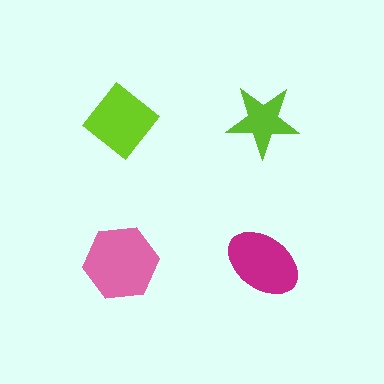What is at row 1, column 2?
A lime star.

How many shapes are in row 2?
2 shapes.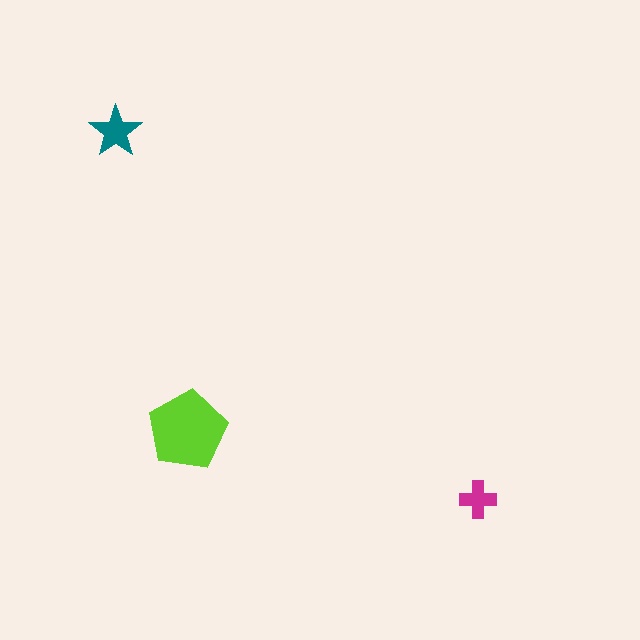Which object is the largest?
The lime pentagon.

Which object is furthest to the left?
The teal star is leftmost.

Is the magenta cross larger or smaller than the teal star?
Smaller.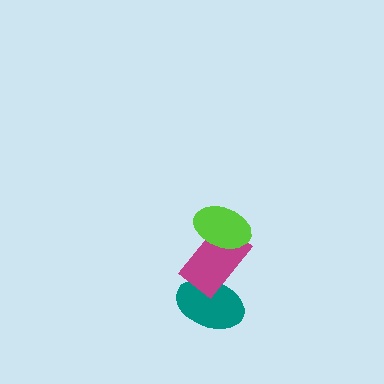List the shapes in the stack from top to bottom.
From top to bottom: the lime ellipse, the magenta rectangle, the teal ellipse.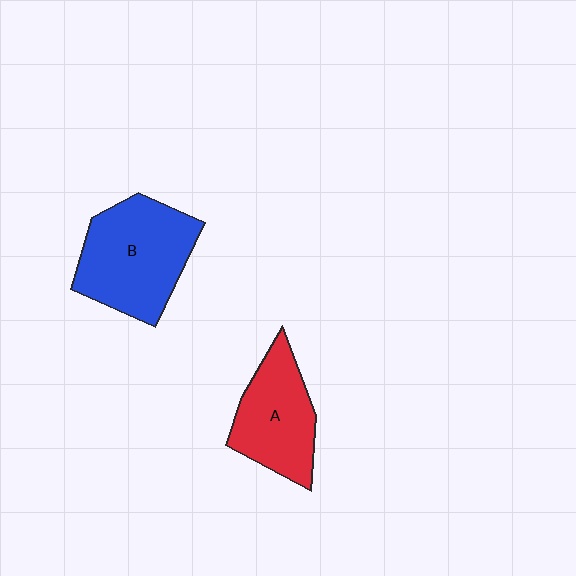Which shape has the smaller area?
Shape A (red).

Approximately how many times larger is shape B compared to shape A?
Approximately 1.3 times.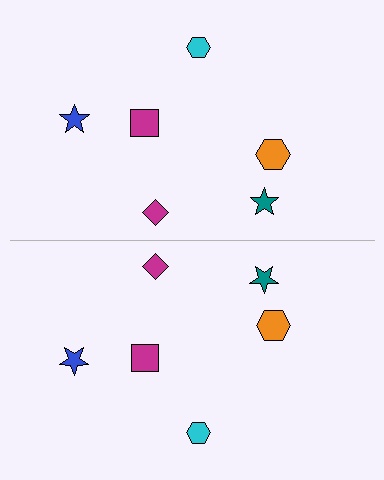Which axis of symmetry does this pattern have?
The pattern has a horizontal axis of symmetry running through the center of the image.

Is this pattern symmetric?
Yes, this pattern has bilateral (reflection) symmetry.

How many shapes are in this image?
There are 12 shapes in this image.